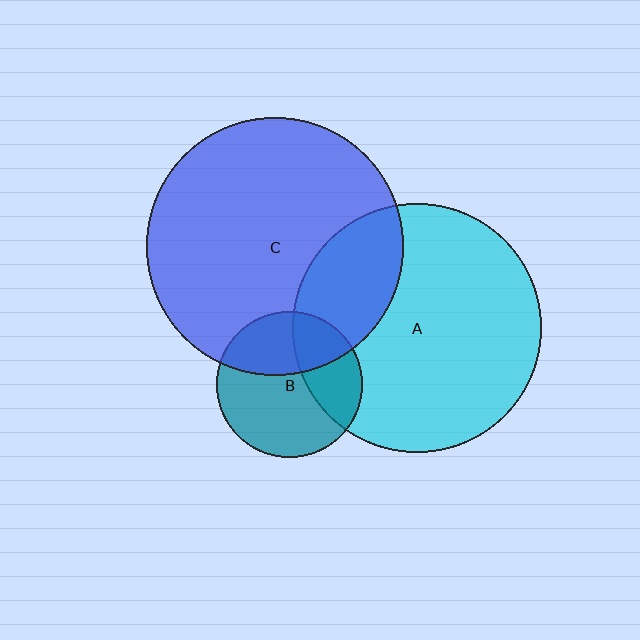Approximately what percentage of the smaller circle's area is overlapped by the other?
Approximately 30%.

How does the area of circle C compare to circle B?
Approximately 3.1 times.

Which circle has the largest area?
Circle C (blue).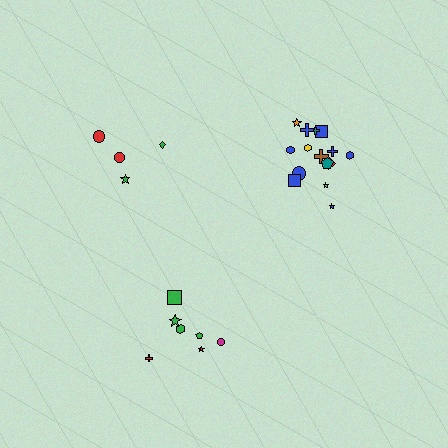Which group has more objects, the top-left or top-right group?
The top-right group.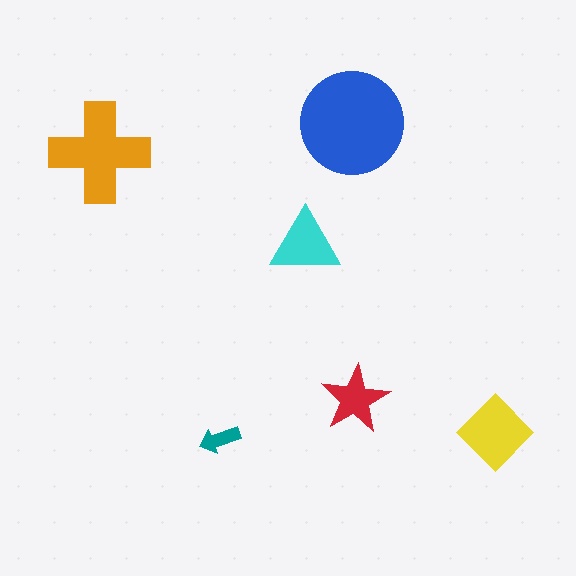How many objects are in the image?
There are 6 objects in the image.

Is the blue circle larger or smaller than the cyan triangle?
Larger.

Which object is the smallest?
The teal arrow.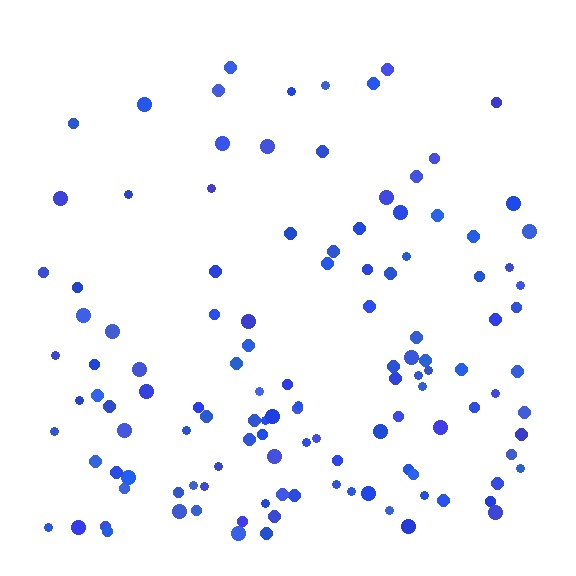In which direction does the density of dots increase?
From top to bottom, with the bottom side densest.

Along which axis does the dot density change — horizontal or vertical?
Vertical.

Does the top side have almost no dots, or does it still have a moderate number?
Still a moderate number, just noticeably fewer than the bottom.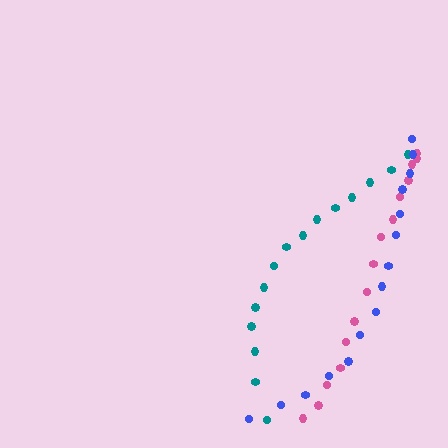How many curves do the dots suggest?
There are 3 distinct paths.